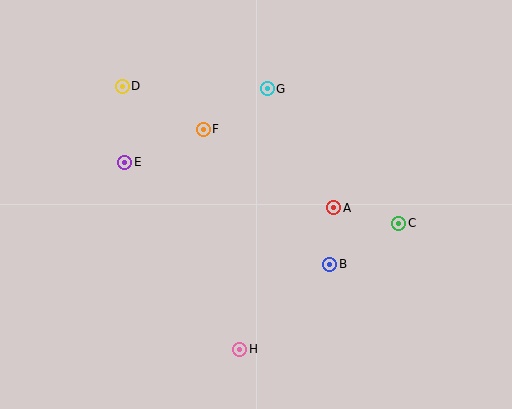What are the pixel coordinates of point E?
Point E is at (125, 162).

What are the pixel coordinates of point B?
Point B is at (330, 264).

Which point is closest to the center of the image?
Point A at (334, 208) is closest to the center.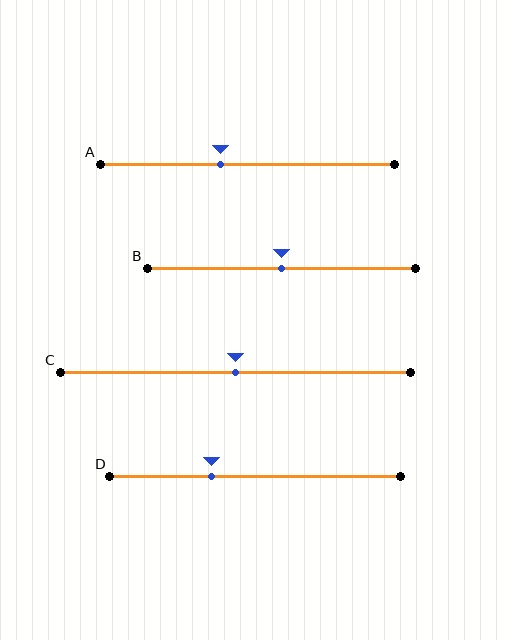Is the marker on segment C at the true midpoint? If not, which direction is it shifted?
Yes, the marker on segment C is at the true midpoint.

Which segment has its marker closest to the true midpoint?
Segment B has its marker closest to the true midpoint.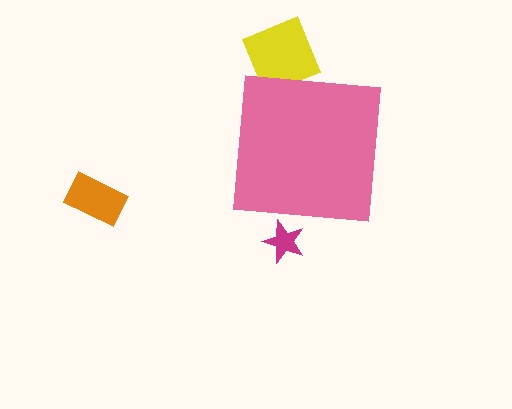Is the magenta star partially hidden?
Yes, the magenta star is partially hidden behind the pink square.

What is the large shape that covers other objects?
A pink square.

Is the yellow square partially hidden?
Yes, the yellow square is partially hidden behind the pink square.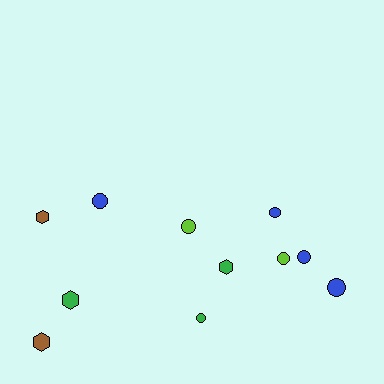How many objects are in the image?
There are 11 objects.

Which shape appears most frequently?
Circle, with 7 objects.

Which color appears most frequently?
Blue, with 4 objects.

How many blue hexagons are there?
There are no blue hexagons.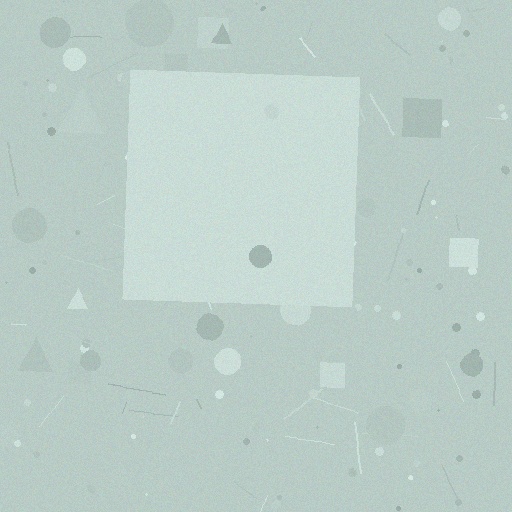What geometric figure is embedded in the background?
A square is embedded in the background.